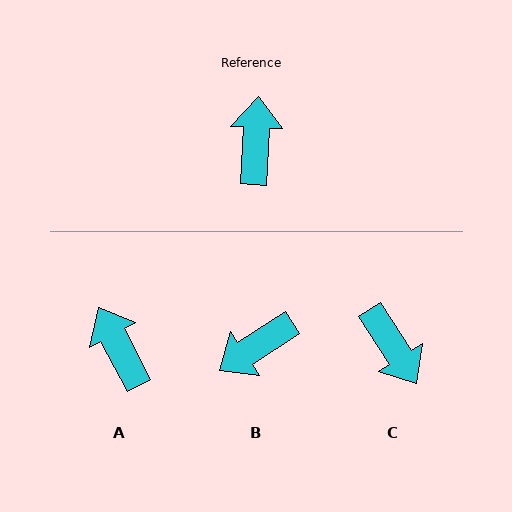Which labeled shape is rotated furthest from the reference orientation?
C, about 144 degrees away.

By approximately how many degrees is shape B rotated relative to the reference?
Approximately 126 degrees counter-clockwise.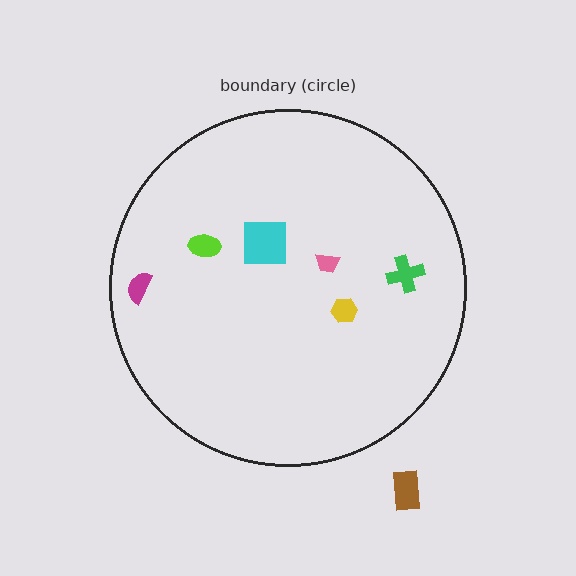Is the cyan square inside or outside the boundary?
Inside.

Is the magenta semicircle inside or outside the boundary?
Inside.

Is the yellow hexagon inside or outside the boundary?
Inside.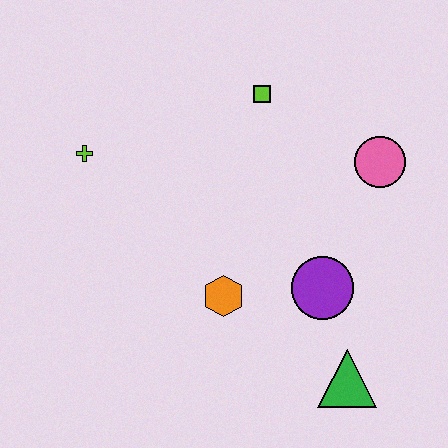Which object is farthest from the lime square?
The green triangle is farthest from the lime square.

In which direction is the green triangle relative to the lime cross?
The green triangle is to the right of the lime cross.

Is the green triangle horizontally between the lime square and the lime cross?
No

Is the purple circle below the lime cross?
Yes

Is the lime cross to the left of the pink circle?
Yes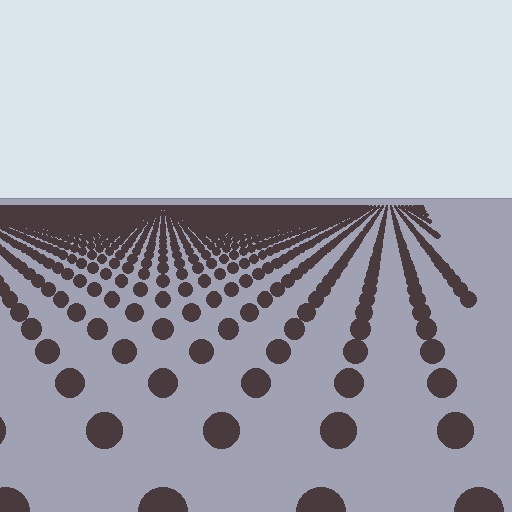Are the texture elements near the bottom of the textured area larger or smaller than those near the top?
Larger. Near the bottom, elements are closer to the viewer and appear at a bigger on-screen size.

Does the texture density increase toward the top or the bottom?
Density increases toward the top.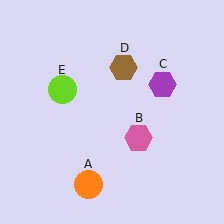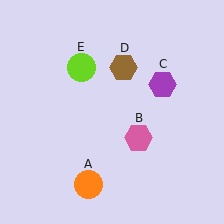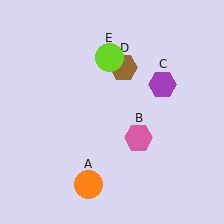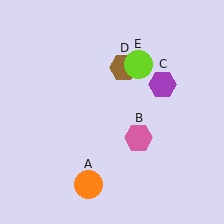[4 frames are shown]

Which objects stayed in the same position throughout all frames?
Orange circle (object A) and pink hexagon (object B) and purple hexagon (object C) and brown hexagon (object D) remained stationary.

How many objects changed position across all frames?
1 object changed position: lime circle (object E).